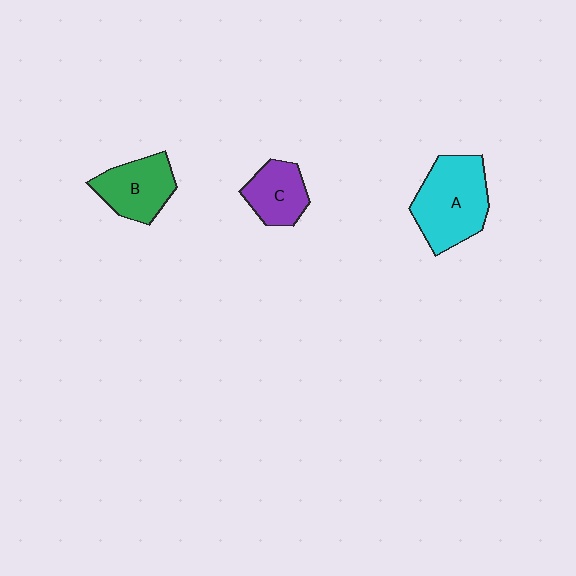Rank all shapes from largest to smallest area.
From largest to smallest: A (cyan), B (green), C (purple).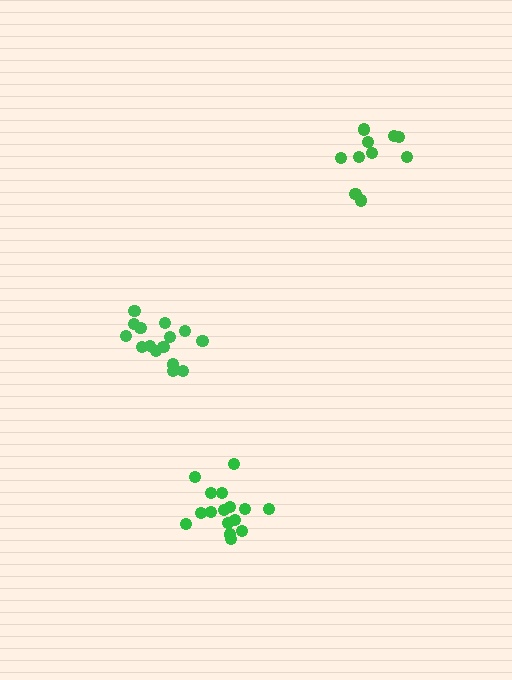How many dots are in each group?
Group 1: 16 dots, Group 2: 15 dots, Group 3: 10 dots (41 total).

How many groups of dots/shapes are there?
There are 3 groups.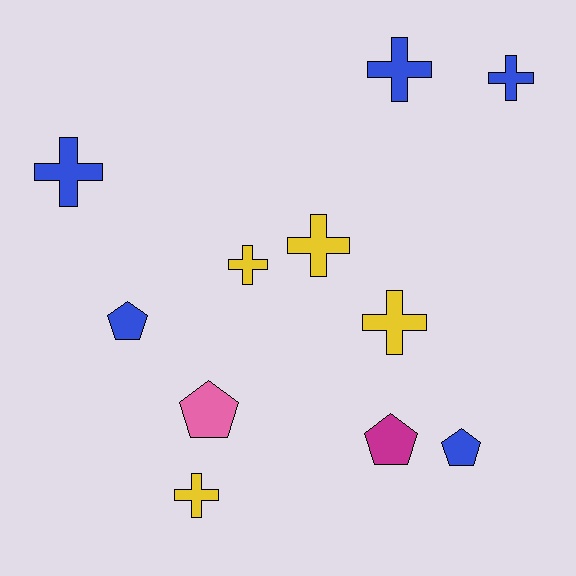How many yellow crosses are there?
There are 4 yellow crosses.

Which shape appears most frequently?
Cross, with 7 objects.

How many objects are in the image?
There are 11 objects.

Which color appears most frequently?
Blue, with 5 objects.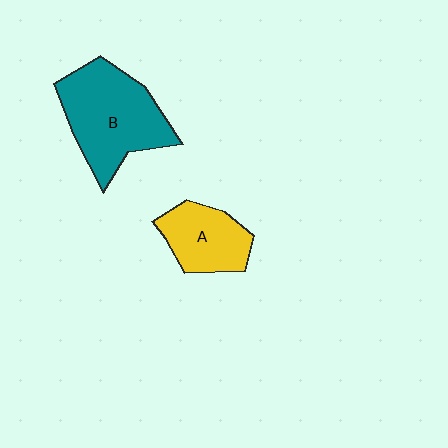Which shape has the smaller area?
Shape A (yellow).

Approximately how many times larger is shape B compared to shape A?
Approximately 1.7 times.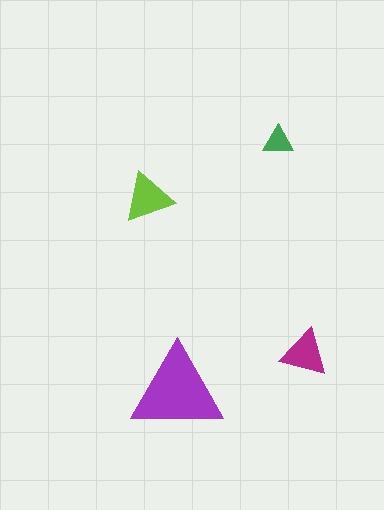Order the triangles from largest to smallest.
the purple one, the lime one, the magenta one, the green one.